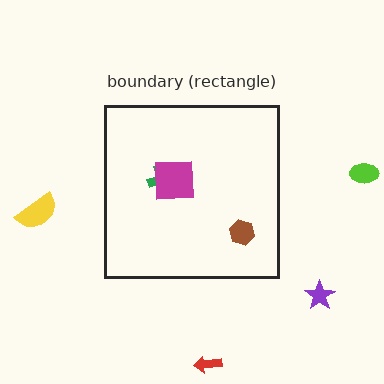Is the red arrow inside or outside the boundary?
Outside.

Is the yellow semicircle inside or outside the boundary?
Outside.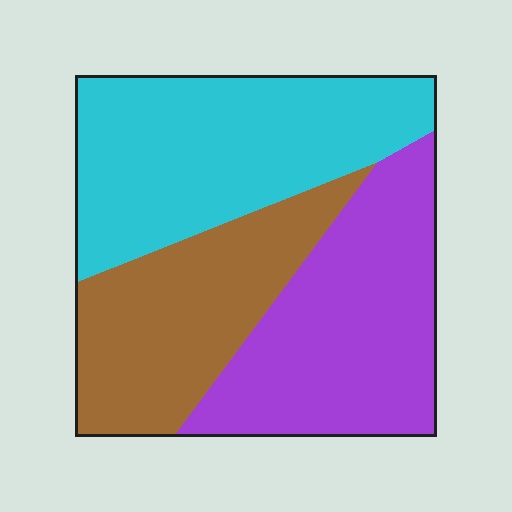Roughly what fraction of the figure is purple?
Purple covers about 35% of the figure.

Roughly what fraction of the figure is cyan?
Cyan covers roughly 35% of the figure.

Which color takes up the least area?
Brown, at roughly 30%.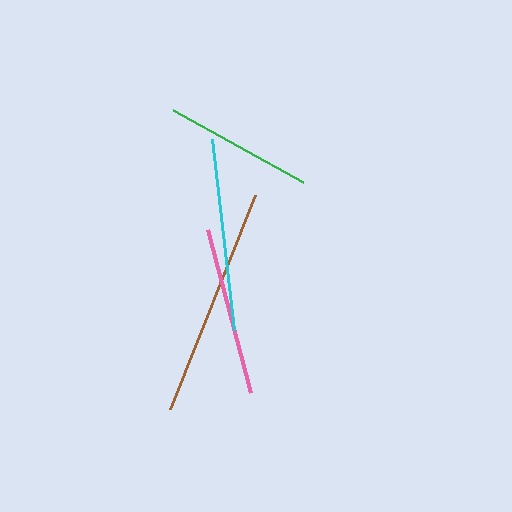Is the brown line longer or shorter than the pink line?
The brown line is longer than the pink line.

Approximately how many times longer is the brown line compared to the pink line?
The brown line is approximately 1.4 times the length of the pink line.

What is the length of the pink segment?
The pink segment is approximately 168 pixels long.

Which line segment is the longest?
The brown line is the longest at approximately 231 pixels.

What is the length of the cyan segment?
The cyan segment is approximately 192 pixels long.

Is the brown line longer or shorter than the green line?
The brown line is longer than the green line.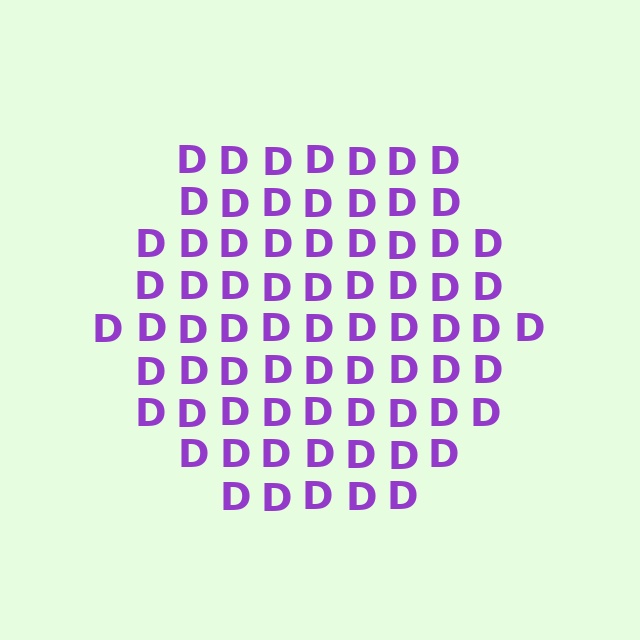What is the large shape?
The large shape is a hexagon.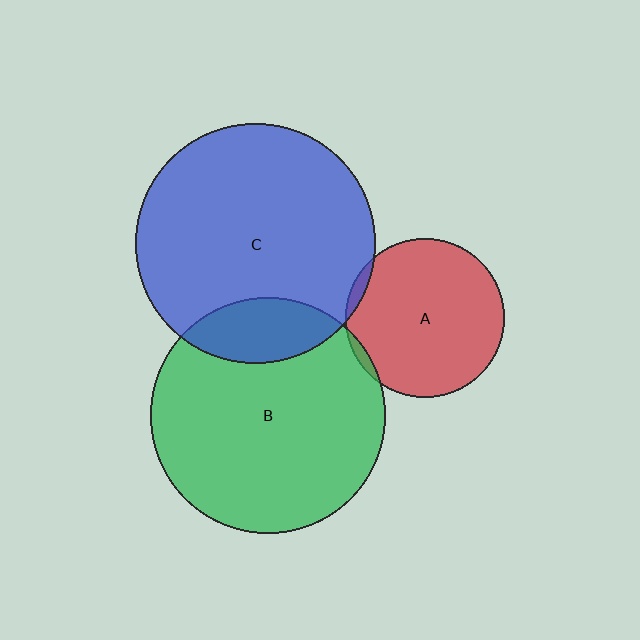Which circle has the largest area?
Circle C (blue).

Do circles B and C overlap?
Yes.